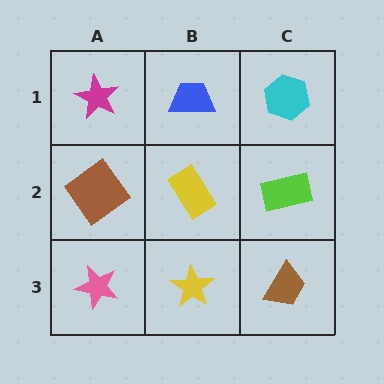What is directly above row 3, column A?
A brown diamond.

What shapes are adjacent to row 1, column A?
A brown diamond (row 2, column A), a blue trapezoid (row 1, column B).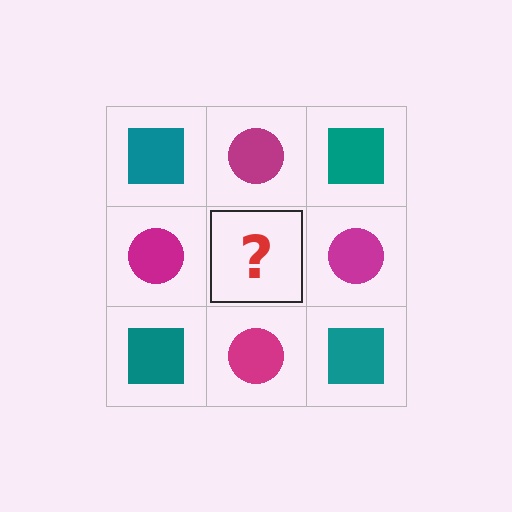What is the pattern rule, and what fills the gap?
The rule is that it alternates teal square and magenta circle in a checkerboard pattern. The gap should be filled with a teal square.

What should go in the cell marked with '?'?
The missing cell should contain a teal square.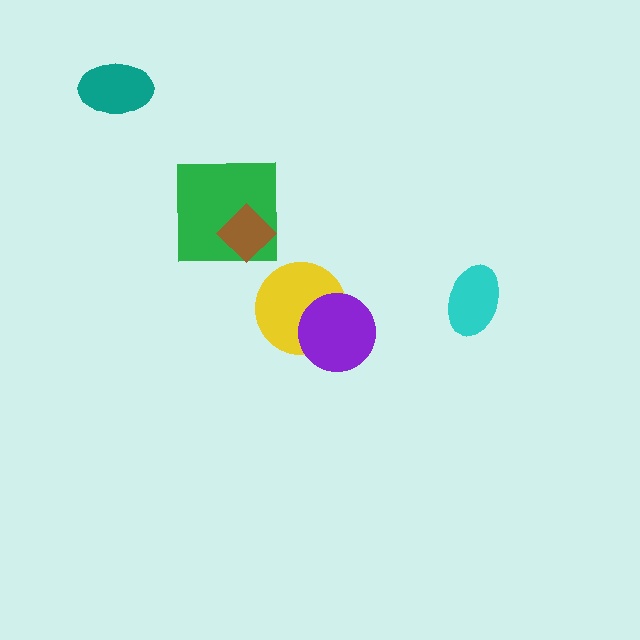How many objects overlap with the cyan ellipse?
0 objects overlap with the cyan ellipse.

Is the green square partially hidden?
Yes, it is partially covered by another shape.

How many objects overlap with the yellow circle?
1 object overlaps with the yellow circle.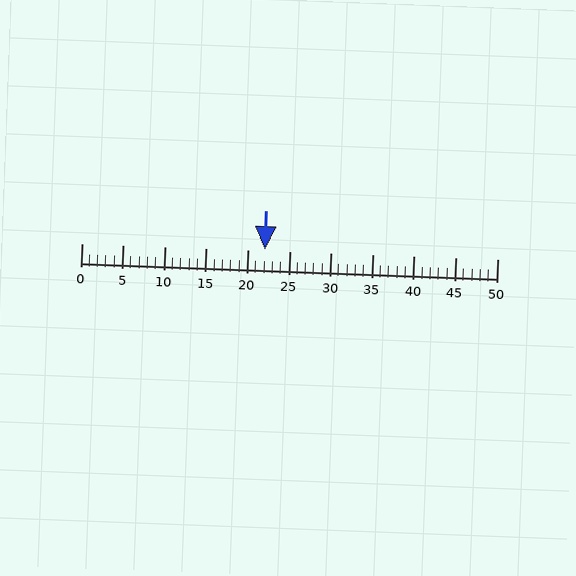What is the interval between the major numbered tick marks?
The major tick marks are spaced 5 units apart.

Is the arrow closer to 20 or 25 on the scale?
The arrow is closer to 20.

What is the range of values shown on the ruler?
The ruler shows values from 0 to 50.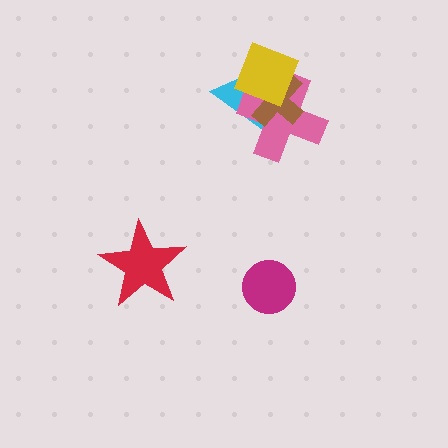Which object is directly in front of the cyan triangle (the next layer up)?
The pink cross is directly in front of the cyan triangle.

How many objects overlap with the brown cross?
3 objects overlap with the brown cross.